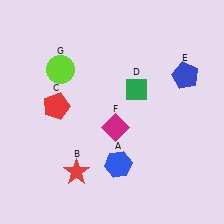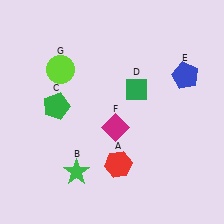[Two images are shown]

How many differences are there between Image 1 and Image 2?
There are 3 differences between the two images.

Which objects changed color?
A changed from blue to red. B changed from red to green. C changed from red to green.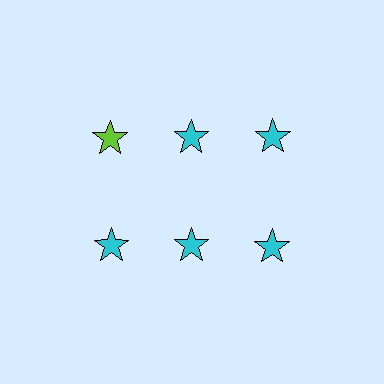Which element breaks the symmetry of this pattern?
The lime star in the top row, leftmost column breaks the symmetry. All other shapes are cyan stars.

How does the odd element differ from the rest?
It has a different color: lime instead of cyan.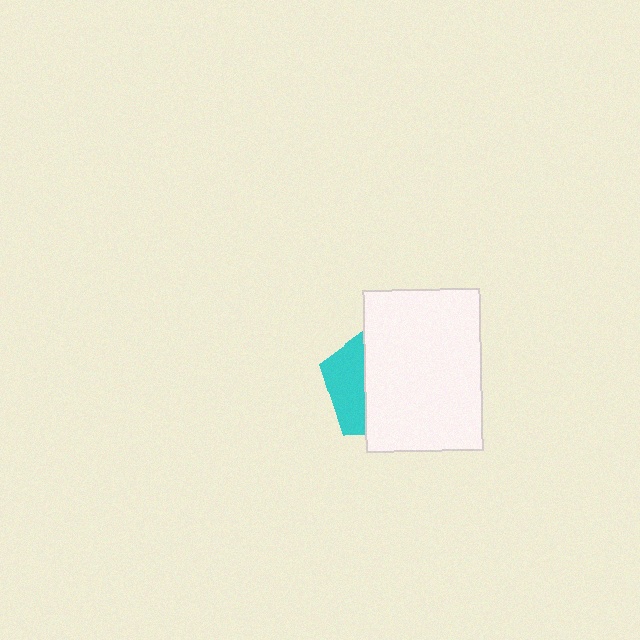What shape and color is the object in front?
The object in front is a white rectangle.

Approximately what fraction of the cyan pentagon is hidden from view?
Roughly 67% of the cyan pentagon is hidden behind the white rectangle.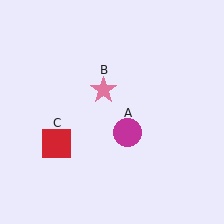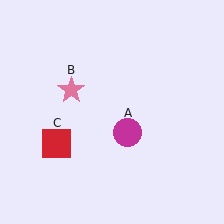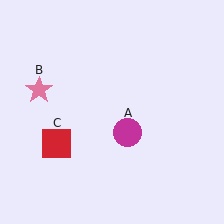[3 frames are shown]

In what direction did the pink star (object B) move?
The pink star (object B) moved left.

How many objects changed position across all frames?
1 object changed position: pink star (object B).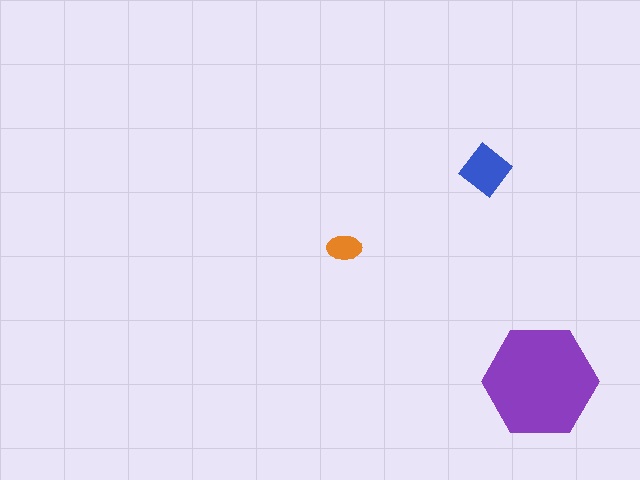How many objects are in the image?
There are 3 objects in the image.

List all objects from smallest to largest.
The orange ellipse, the blue diamond, the purple hexagon.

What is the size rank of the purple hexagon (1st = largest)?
1st.